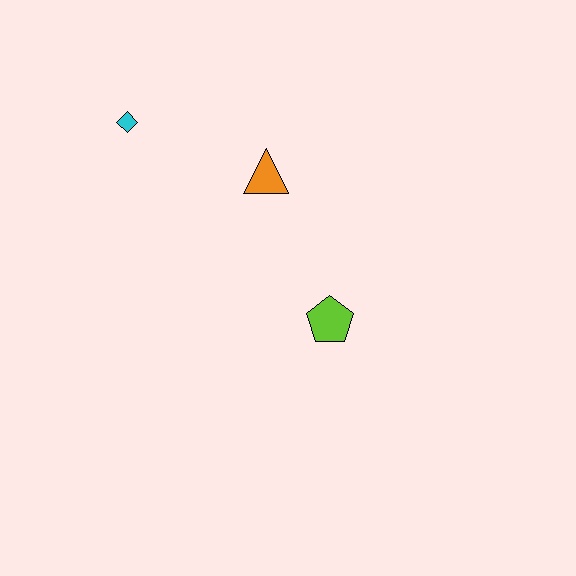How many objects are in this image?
There are 3 objects.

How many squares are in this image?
There are no squares.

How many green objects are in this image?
There are no green objects.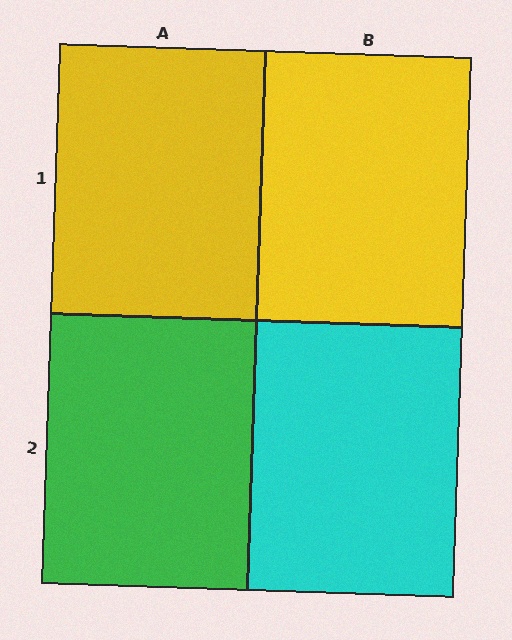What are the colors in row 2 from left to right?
Green, cyan.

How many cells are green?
1 cell is green.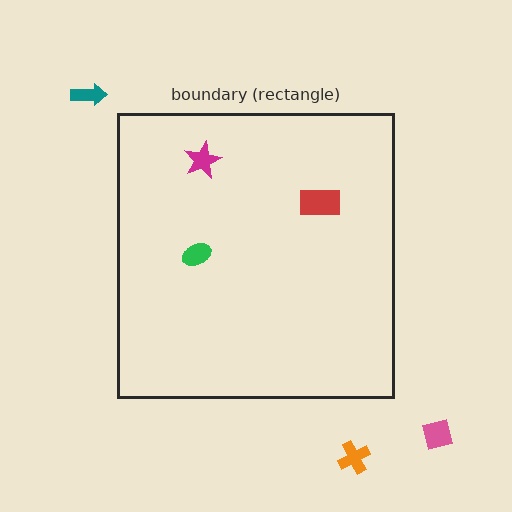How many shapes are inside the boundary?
3 inside, 3 outside.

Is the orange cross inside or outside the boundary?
Outside.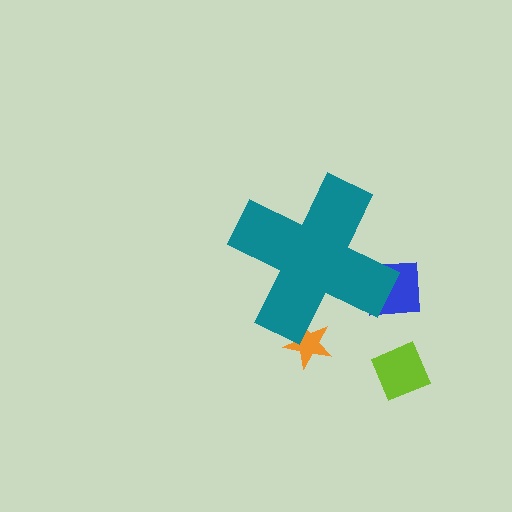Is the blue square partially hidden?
Yes, the blue square is partially hidden behind the teal cross.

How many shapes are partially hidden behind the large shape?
2 shapes are partially hidden.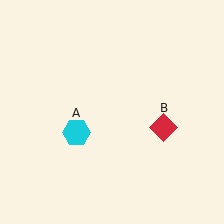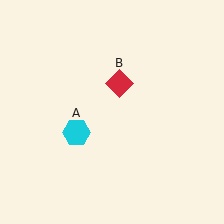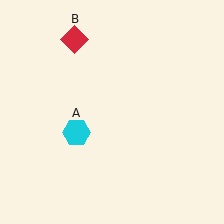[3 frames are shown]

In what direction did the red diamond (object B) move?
The red diamond (object B) moved up and to the left.